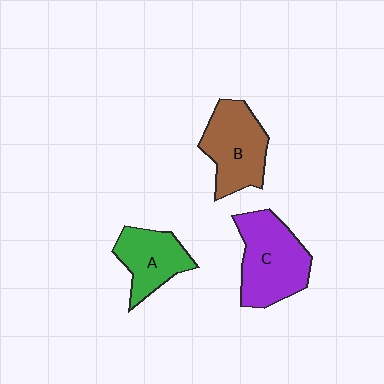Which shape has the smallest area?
Shape A (green).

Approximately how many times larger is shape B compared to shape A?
Approximately 1.3 times.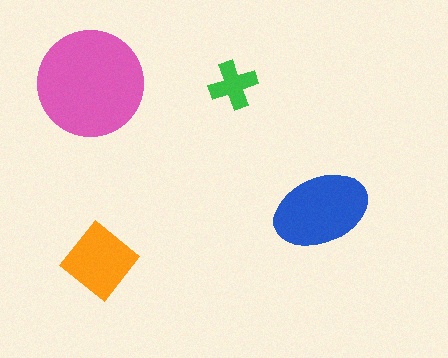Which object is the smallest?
The green cross.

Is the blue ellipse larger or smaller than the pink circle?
Smaller.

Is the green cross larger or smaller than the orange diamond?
Smaller.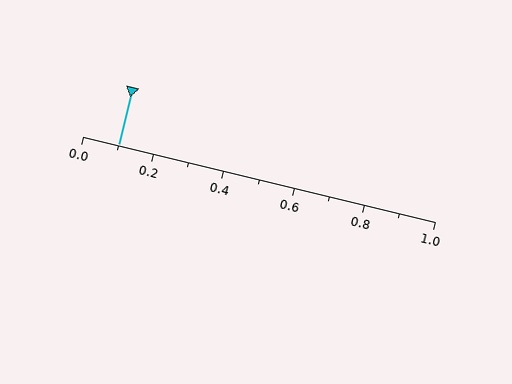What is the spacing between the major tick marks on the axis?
The major ticks are spaced 0.2 apart.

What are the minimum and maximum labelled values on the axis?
The axis runs from 0.0 to 1.0.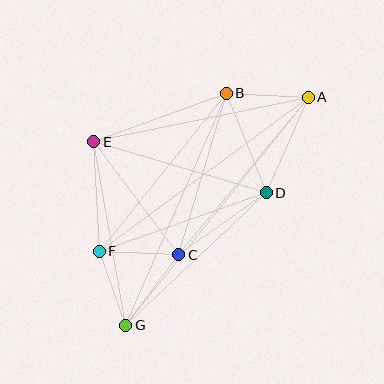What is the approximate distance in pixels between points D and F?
The distance between D and F is approximately 177 pixels.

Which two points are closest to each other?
Points F and G are closest to each other.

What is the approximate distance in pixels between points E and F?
The distance between E and F is approximately 110 pixels.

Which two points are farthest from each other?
Points A and G are farthest from each other.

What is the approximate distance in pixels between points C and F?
The distance between C and F is approximately 80 pixels.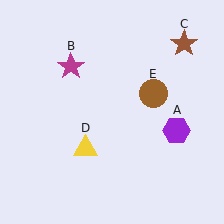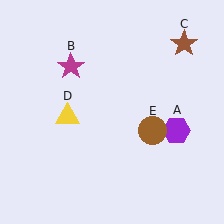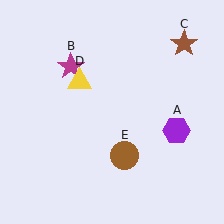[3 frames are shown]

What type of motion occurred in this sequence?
The yellow triangle (object D), brown circle (object E) rotated clockwise around the center of the scene.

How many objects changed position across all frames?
2 objects changed position: yellow triangle (object D), brown circle (object E).